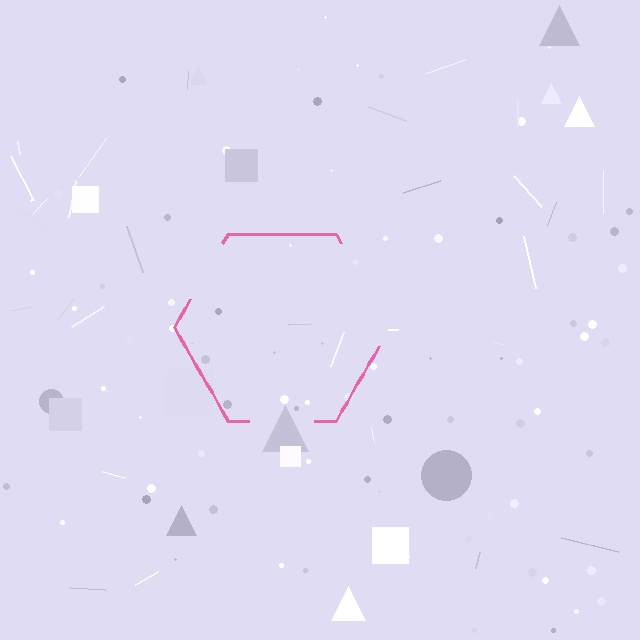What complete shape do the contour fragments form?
The contour fragments form a hexagon.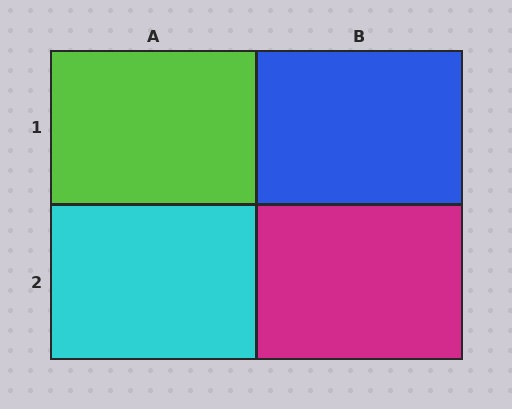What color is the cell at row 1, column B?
Blue.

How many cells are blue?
1 cell is blue.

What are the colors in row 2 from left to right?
Cyan, magenta.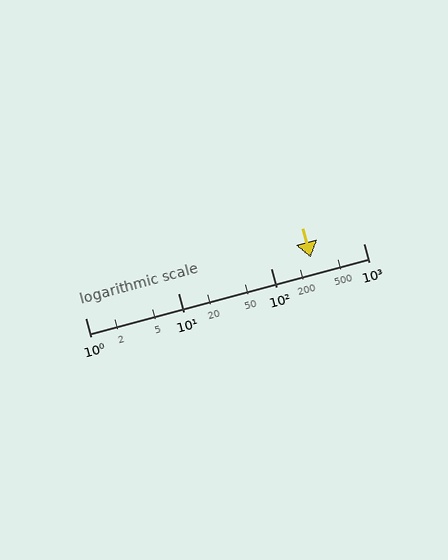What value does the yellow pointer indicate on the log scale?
The pointer indicates approximately 270.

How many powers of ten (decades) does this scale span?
The scale spans 3 decades, from 1 to 1000.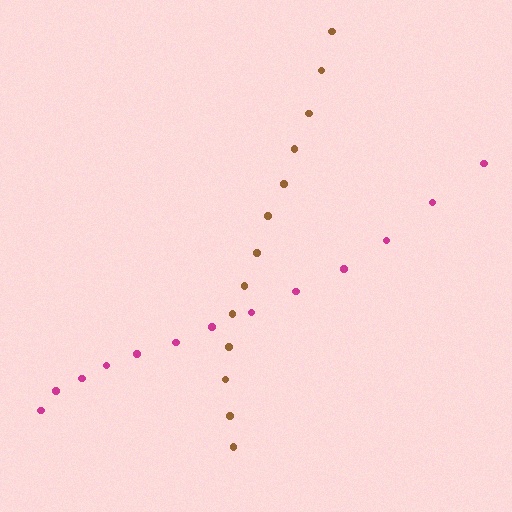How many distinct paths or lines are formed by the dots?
There are 2 distinct paths.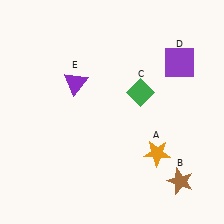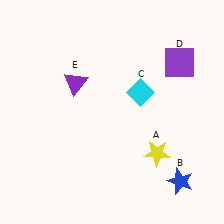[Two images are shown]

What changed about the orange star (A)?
In Image 1, A is orange. In Image 2, it changed to yellow.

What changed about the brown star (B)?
In Image 1, B is brown. In Image 2, it changed to blue.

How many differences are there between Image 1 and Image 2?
There are 3 differences between the two images.